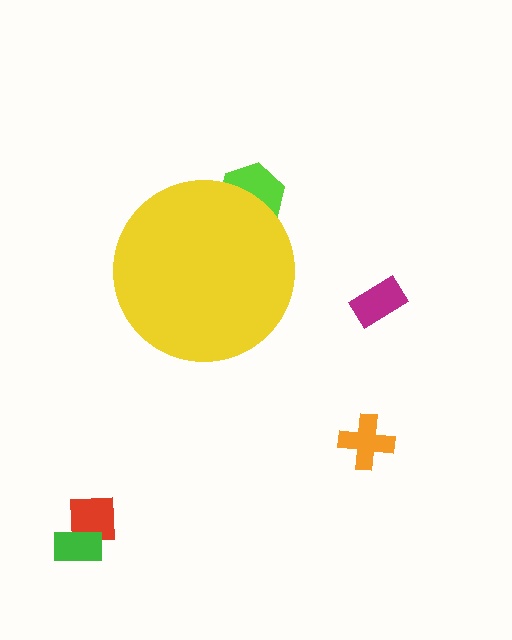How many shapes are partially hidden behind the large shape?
1 shape is partially hidden.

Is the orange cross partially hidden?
No, the orange cross is fully visible.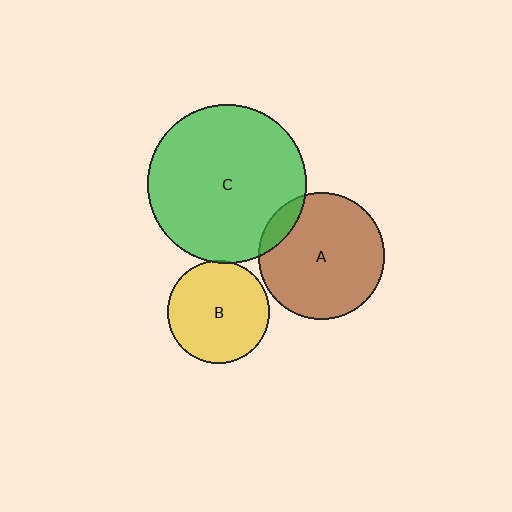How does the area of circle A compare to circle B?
Approximately 1.5 times.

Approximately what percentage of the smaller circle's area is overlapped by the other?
Approximately 10%.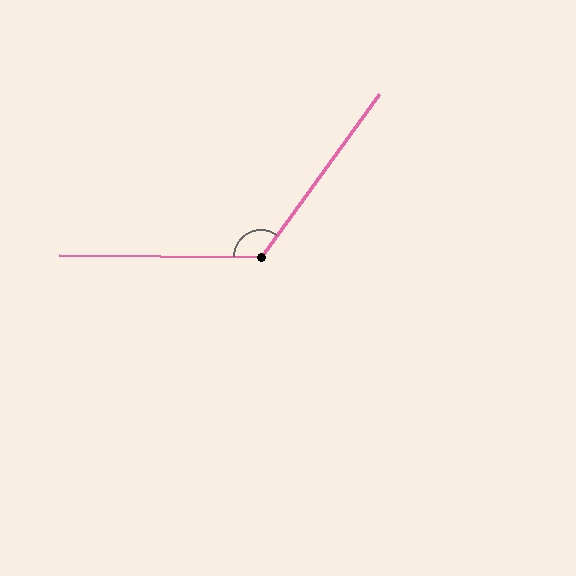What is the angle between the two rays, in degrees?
Approximately 125 degrees.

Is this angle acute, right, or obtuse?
It is obtuse.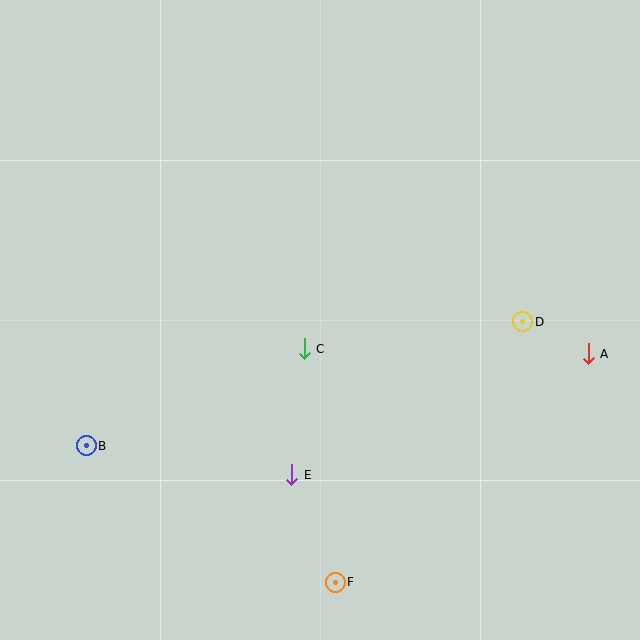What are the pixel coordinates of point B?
Point B is at (86, 446).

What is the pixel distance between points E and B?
The distance between E and B is 208 pixels.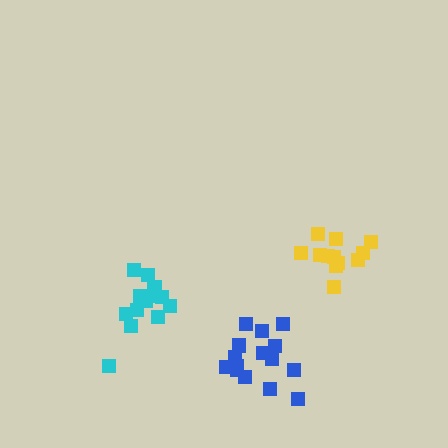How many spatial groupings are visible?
There are 3 spatial groupings.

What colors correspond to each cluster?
The clusters are colored: cyan, yellow, blue.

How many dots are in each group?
Group 1: 13 dots, Group 2: 12 dots, Group 3: 15 dots (40 total).